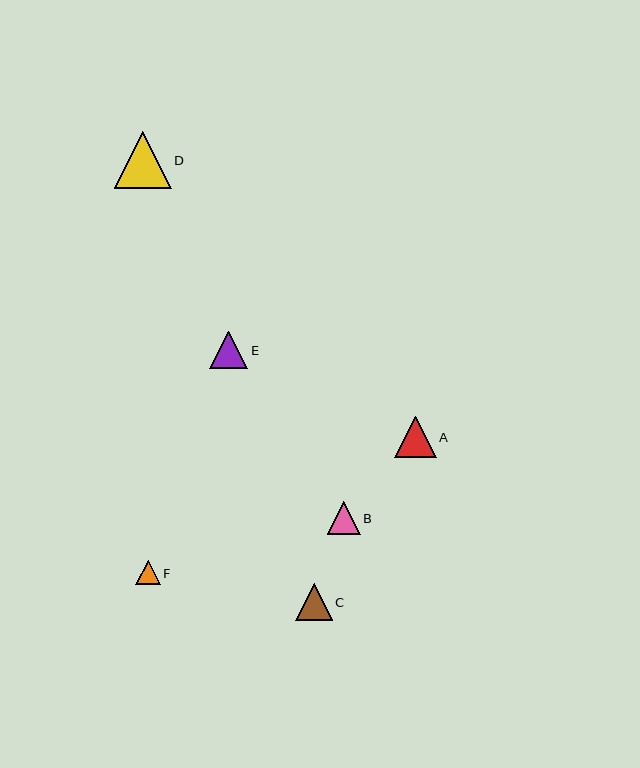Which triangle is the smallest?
Triangle F is the smallest with a size of approximately 24 pixels.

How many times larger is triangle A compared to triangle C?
Triangle A is approximately 1.1 times the size of triangle C.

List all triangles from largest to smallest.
From largest to smallest: D, A, E, C, B, F.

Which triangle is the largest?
Triangle D is the largest with a size of approximately 57 pixels.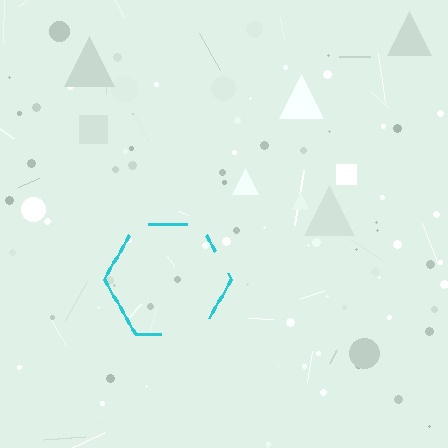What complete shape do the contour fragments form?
The contour fragments form a hexagon.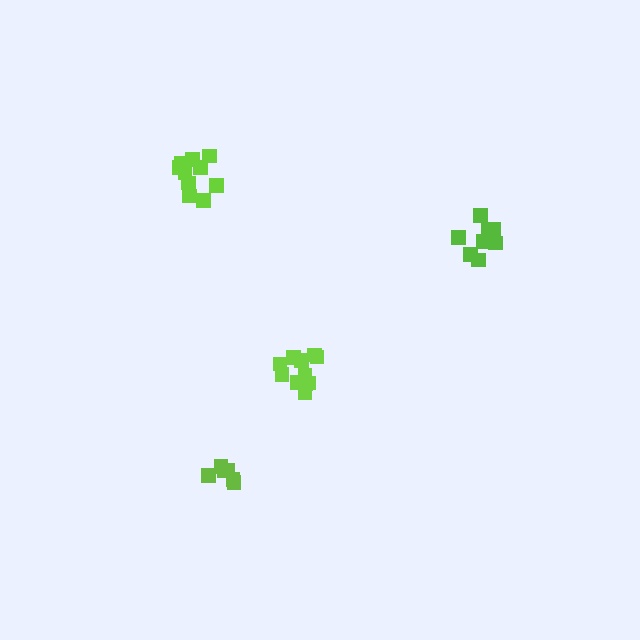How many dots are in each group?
Group 1: 11 dots, Group 2: 8 dots, Group 3: 10 dots, Group 4: 6 dots (35 total).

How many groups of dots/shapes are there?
There are 4 groups.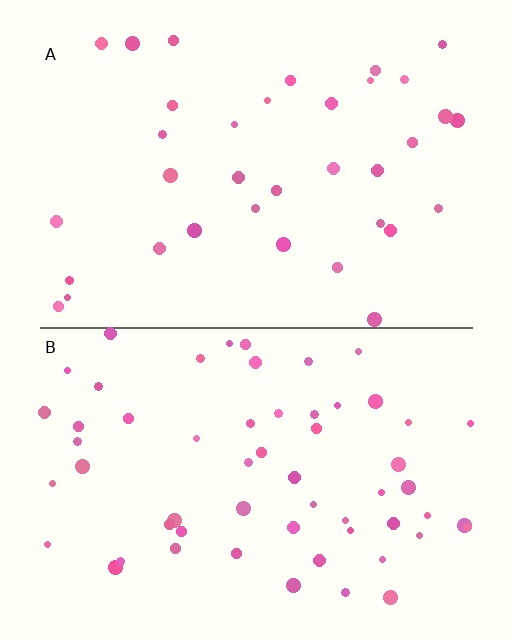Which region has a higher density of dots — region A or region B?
B (the bottom).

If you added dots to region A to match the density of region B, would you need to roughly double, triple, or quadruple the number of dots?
Approximately double.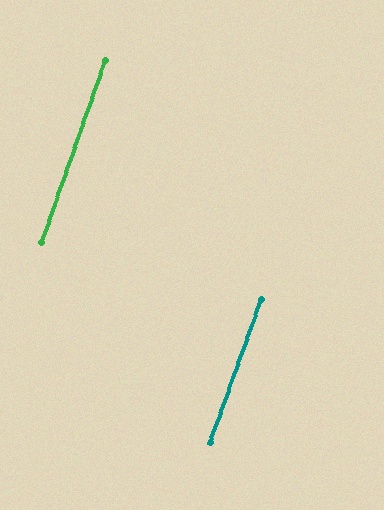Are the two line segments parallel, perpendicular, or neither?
Parallel — their directions differ by only 1.1°.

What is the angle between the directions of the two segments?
Approximately 1 degree.